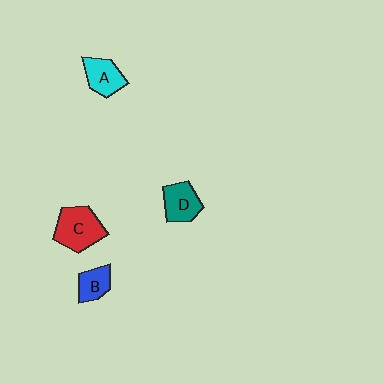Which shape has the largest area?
Shape C (red).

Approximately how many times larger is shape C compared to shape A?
Approximately 1.4 times.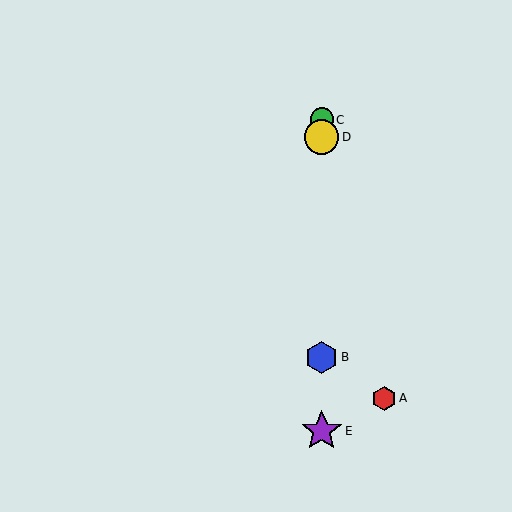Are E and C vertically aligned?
Yes, both are at x≈322.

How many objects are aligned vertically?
4 objects (B, C, D, E) are aligned vertically.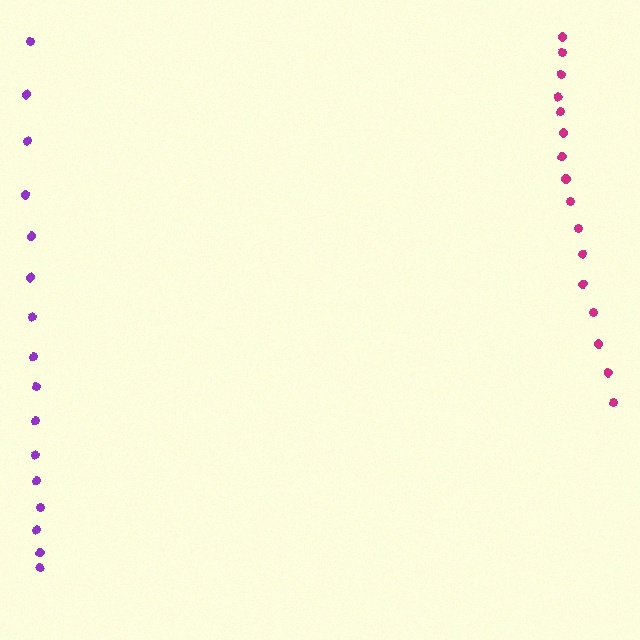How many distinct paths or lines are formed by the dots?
There are 2 distinct paths.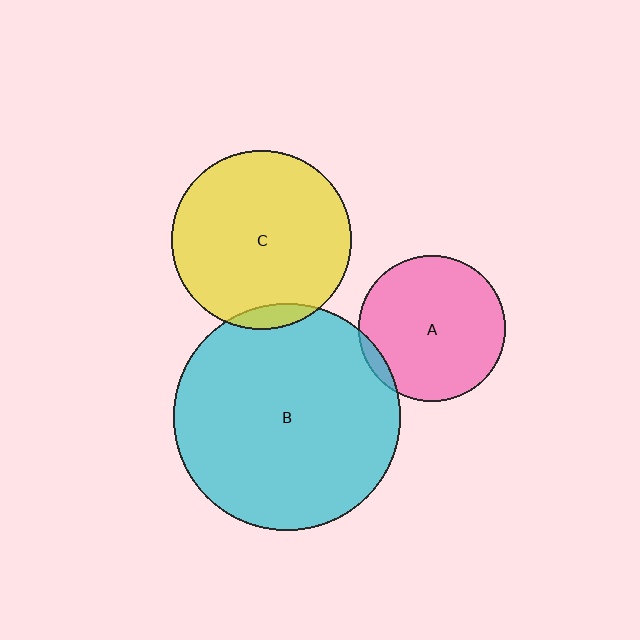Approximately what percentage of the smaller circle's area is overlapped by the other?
Approximately 5%.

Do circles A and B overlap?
Yes.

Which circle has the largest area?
Circle B (cyan).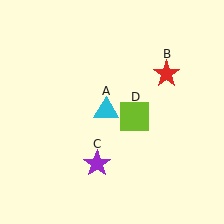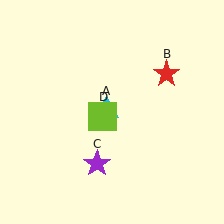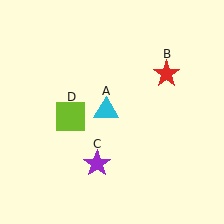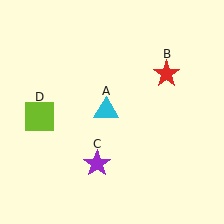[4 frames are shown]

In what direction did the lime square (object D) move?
The lime square (object D) moved left.